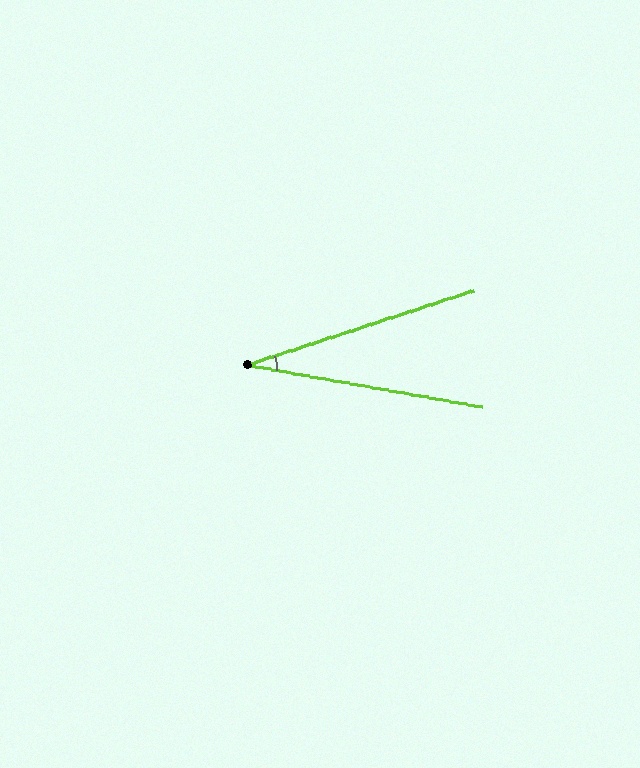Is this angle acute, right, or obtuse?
It is acute.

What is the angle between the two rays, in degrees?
Approximately 28 degrees.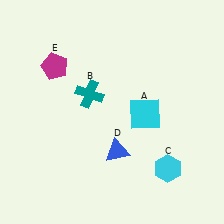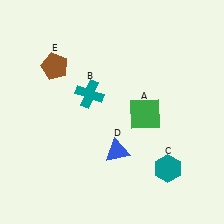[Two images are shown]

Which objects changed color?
A changed from cyan to green. C changed from cyan to teal. E changed from magenta to brown.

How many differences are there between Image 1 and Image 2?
There are 3 differences between the two images.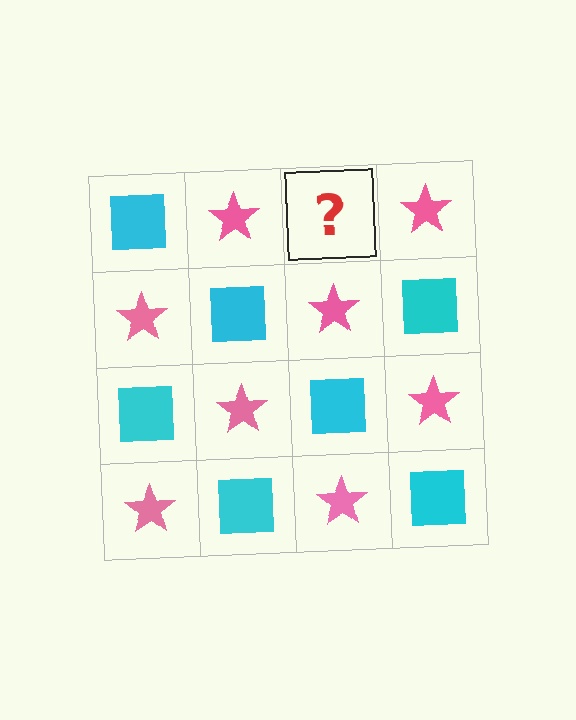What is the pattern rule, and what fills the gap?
The rule is that it alternates cyan square and pink star in a checkerboard pattern. The gap should be filled with a cyan square.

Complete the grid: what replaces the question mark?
The question mark should be replaced with a cyan square.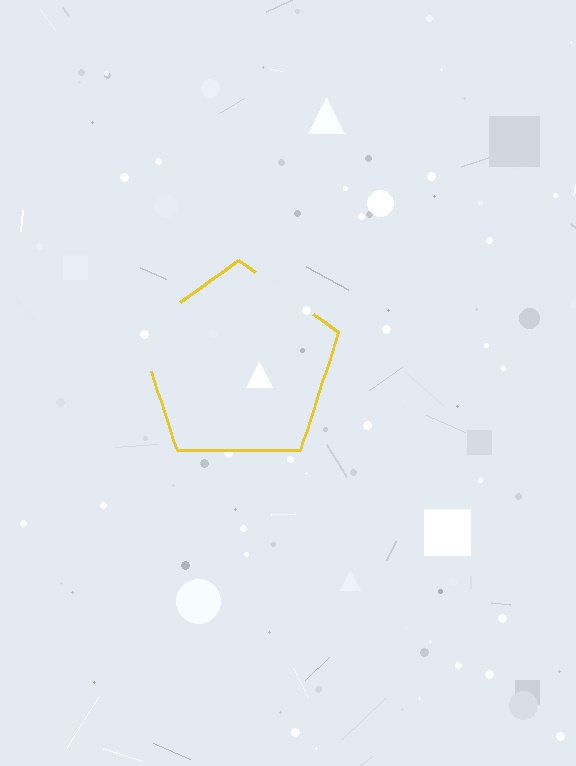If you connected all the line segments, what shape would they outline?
They would outline a pentagon.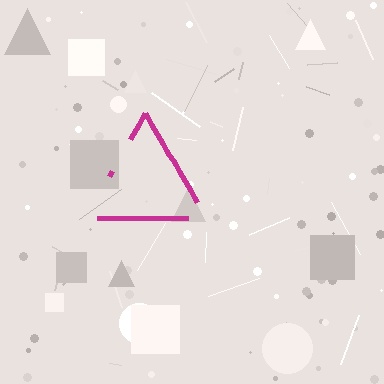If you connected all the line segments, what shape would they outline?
They would outline a triangle.